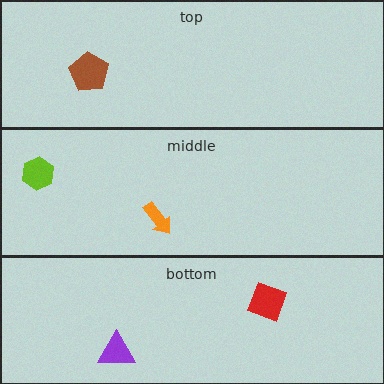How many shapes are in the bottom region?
2.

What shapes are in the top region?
The brown pentagon.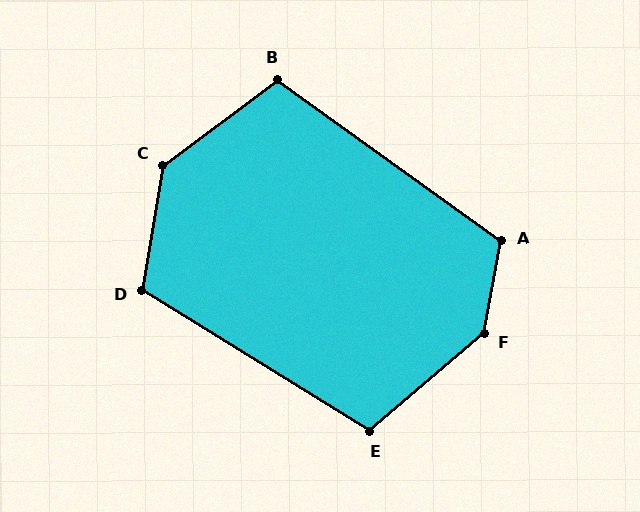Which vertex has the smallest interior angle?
B, at approximately 107 degrees.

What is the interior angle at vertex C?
Approximately 136 degrees (obtuse).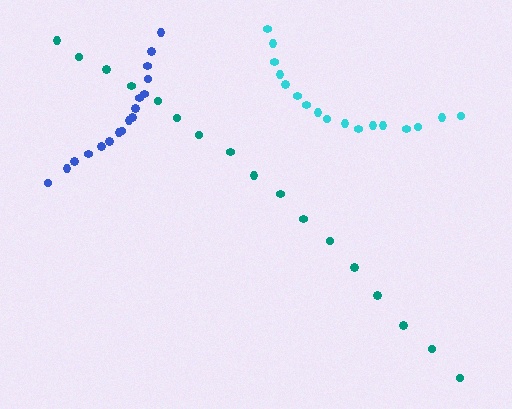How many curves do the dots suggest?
There are 3 distinct paths.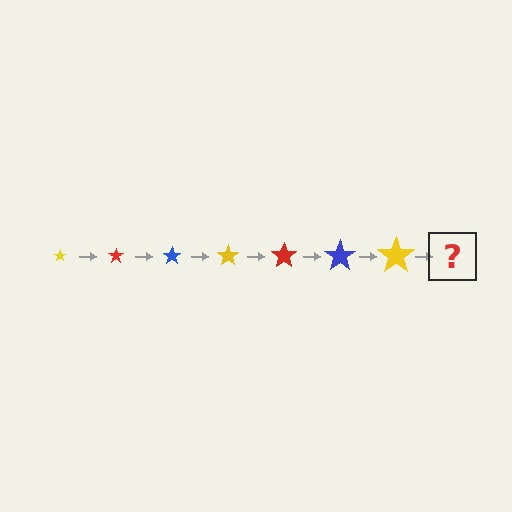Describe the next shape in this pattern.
It should be a red star, larger than the previous one.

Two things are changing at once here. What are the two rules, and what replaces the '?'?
The two rules are that the star grows larger each step and the color cycles through yellow, red, and blue. The '?' should be a red star, larger than the previous one.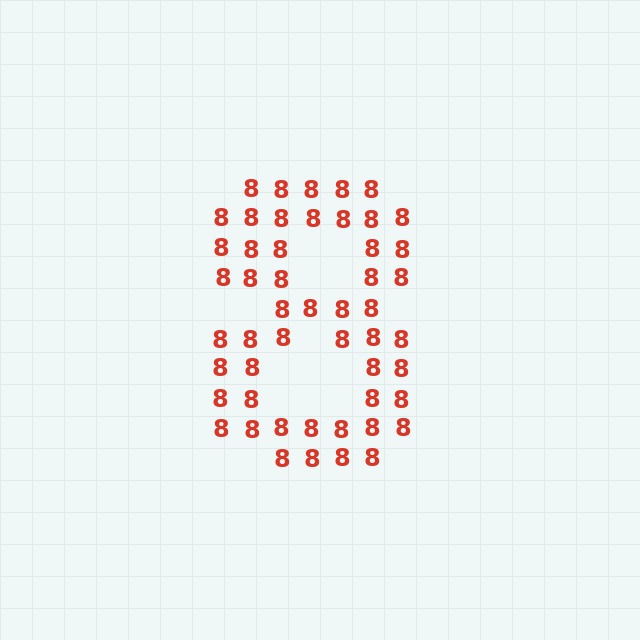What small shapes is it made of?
It is made of small digit 8's.